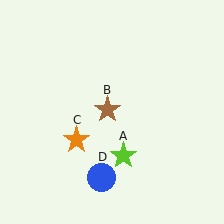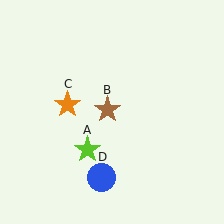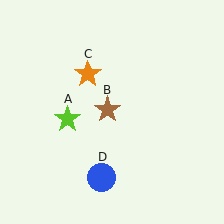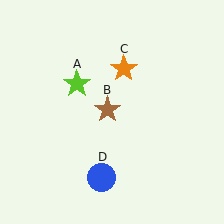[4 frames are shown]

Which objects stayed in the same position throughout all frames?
Brown star (object B) and blue circle (object D) remained stationary.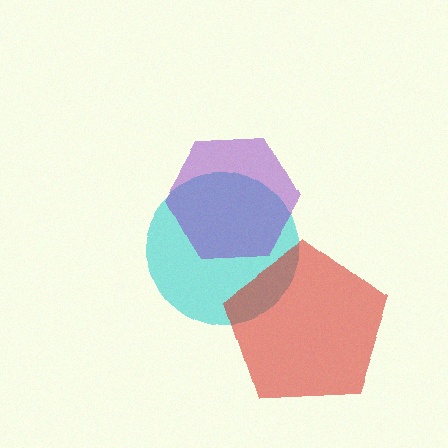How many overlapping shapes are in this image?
There are 3 overlapping shapes in the image.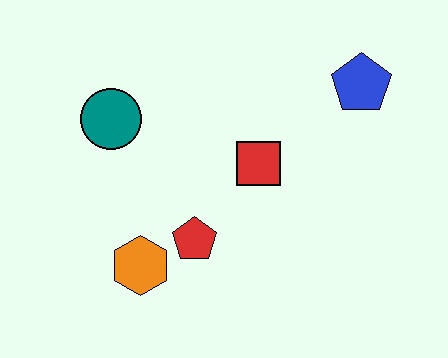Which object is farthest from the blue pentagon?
The orange hexagon is farthest from the blue pentagon.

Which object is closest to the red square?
The red pentagon is closest to the red square.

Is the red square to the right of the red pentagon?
Yes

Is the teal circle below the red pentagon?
No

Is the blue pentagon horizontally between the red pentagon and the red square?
No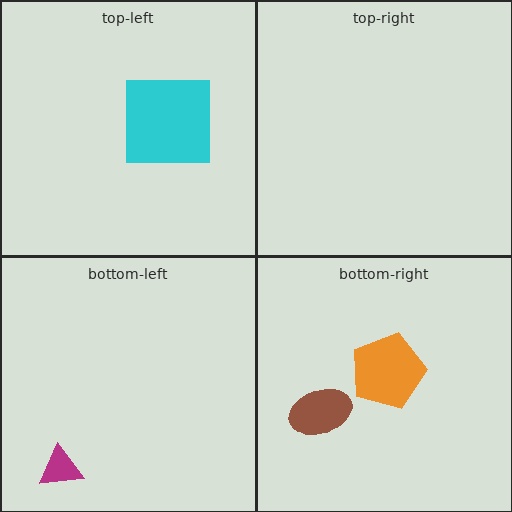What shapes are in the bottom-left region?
The magenta triangle.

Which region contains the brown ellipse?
The bottom-right region.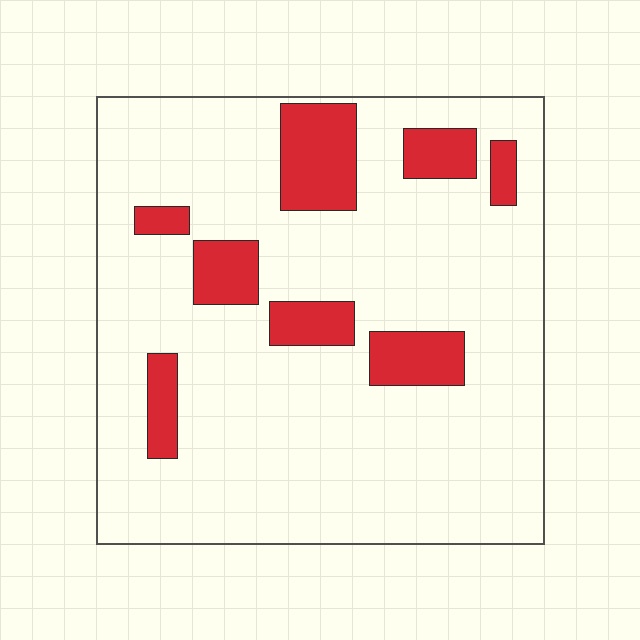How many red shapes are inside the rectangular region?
8.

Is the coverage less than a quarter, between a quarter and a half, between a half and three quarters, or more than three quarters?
Less than a quarter.